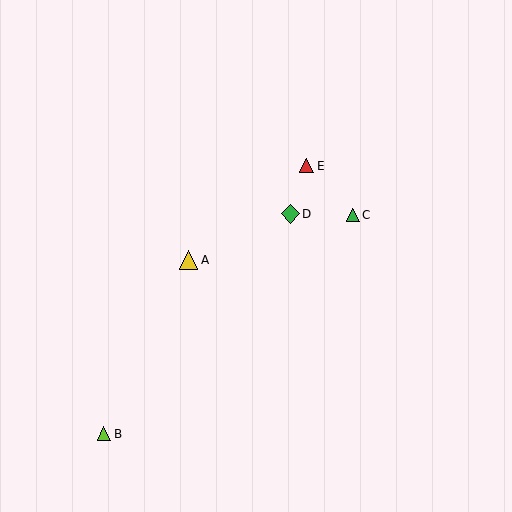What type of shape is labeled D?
Shape D is a green diamond.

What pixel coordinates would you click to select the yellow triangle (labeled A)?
Click at (189, 260) to select the yellow triangle A.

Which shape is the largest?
The yellow triangle (labeled A) is the largest.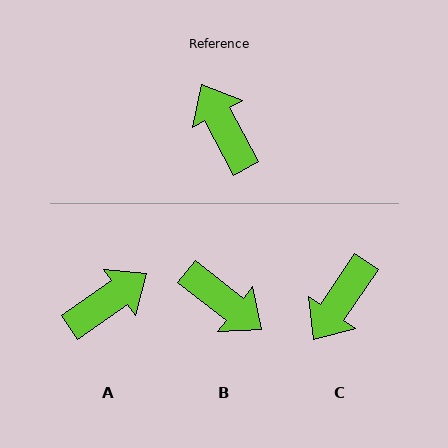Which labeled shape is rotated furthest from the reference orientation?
B, about 156 degrees away.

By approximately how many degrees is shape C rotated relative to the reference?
Approximately 118 degrees counter-clockwise.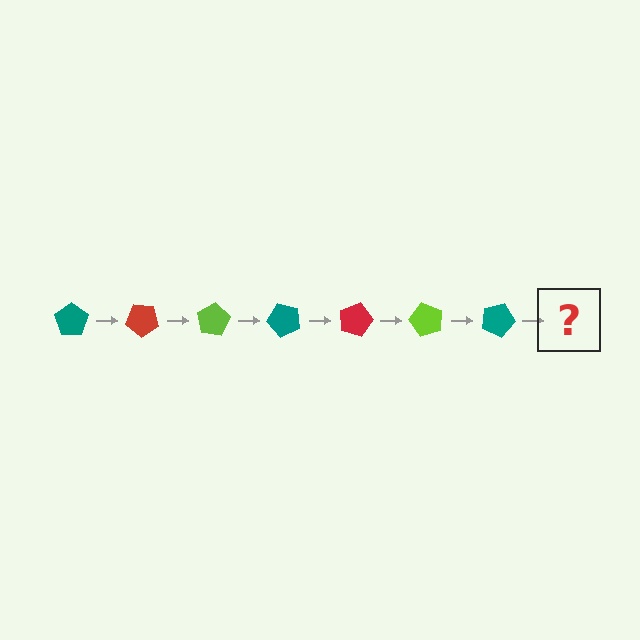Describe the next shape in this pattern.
It should be a red pentagon, rotated 280 degrees from the start.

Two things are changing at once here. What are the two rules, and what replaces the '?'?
The two rules are that it rotates 40 degrees each step and the color cycles through teal, red, and lime. The '?' should be a red pentagon, rotated 280 degrees from the start.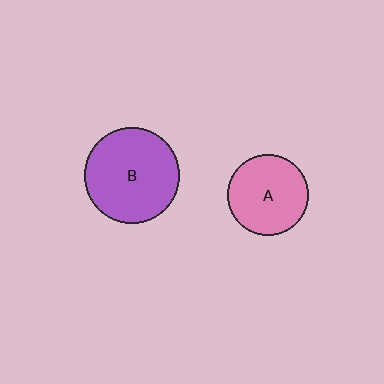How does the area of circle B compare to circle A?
Approximately 1.4 times.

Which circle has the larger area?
Circle B (purple).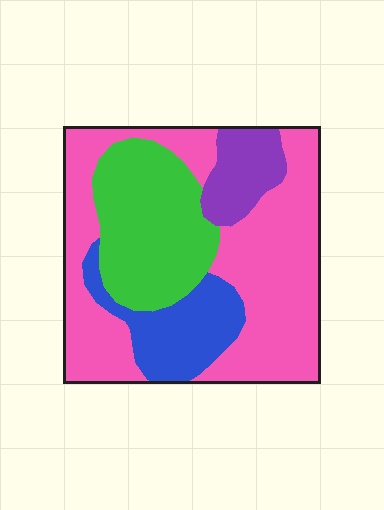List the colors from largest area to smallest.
From largest to smallest: pink, green, blue, purple.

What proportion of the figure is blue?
Blue covers 15% of the figure.